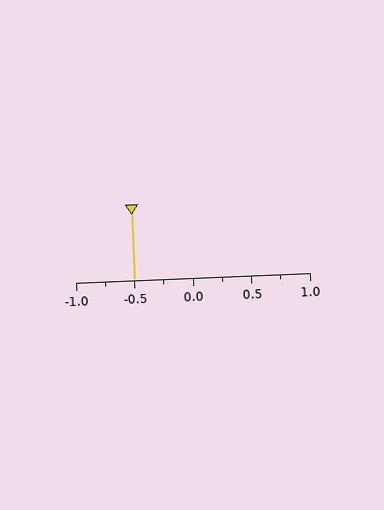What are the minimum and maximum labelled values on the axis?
The axis runs from -1.0 to 1.0.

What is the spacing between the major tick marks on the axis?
The major ticks are spaced 0.5 apart.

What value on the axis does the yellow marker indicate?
The marker indicates approximately -0.5.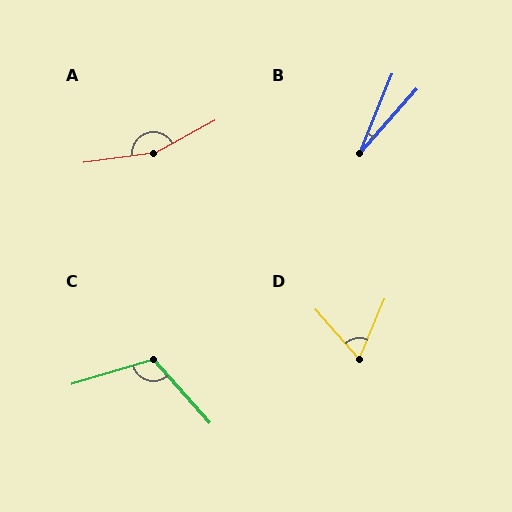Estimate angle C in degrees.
Approximately 115 degrees.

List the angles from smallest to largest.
B (19°), D (64°), C (115°), A (159°).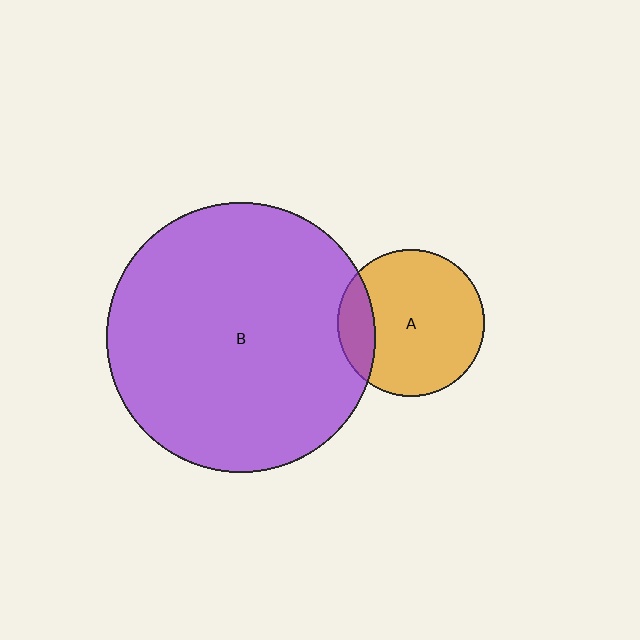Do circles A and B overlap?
Yes.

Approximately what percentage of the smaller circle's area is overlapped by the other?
Approximately 15%.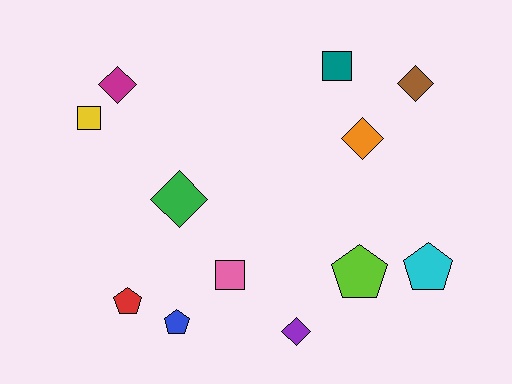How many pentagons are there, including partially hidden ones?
There are 4 pentagons.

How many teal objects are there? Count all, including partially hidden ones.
There is 1 teal object.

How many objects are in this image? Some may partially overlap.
There are 12 objects.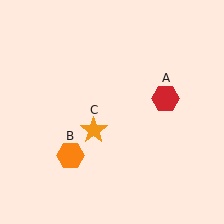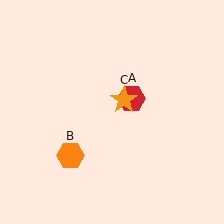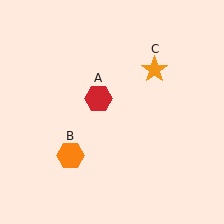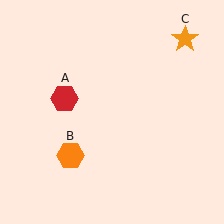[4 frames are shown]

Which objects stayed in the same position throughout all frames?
Orange hexagon (object B) remained stationary.